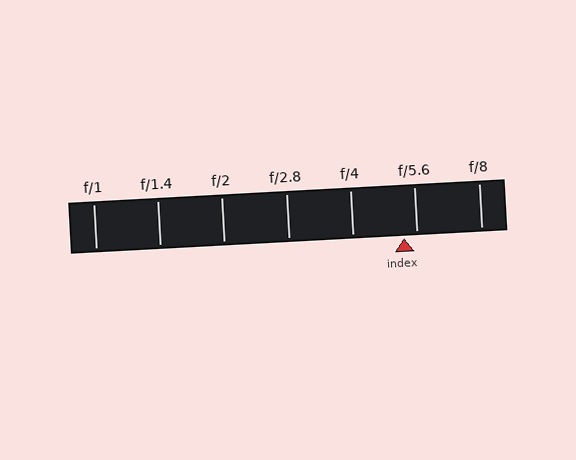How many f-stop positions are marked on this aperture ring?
There are 7 f-stop positions marked.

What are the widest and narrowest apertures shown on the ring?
The widest aperture shown is f/1 and the narrowest is f/8.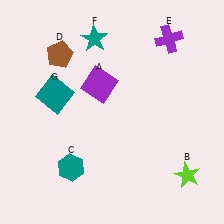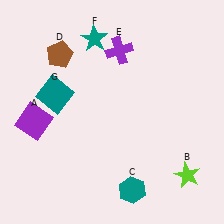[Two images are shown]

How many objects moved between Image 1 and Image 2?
3 objects moved between the two images.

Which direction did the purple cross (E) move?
The purple cross (E) moved left.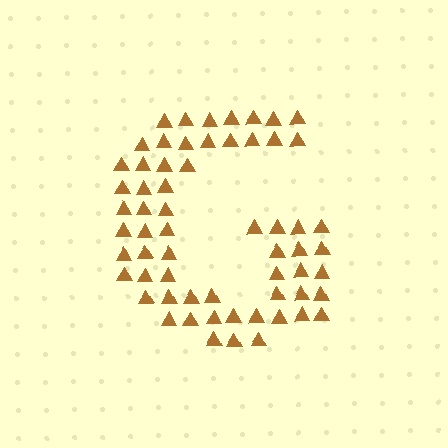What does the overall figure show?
The overall figure shows the letter G.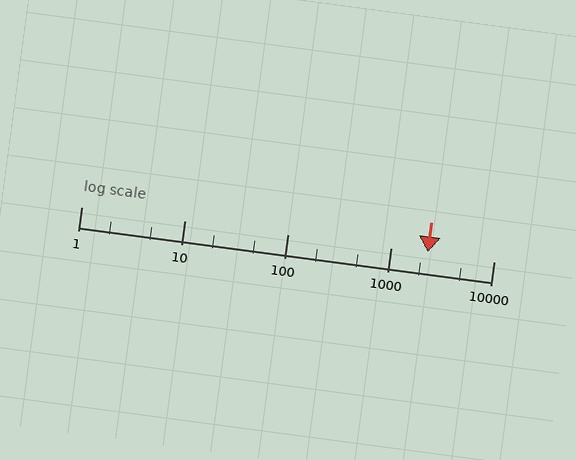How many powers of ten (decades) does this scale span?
The scale spans 4 decades, from 1 to 10000.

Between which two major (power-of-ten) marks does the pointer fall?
The pointer is between 1000 and 10000.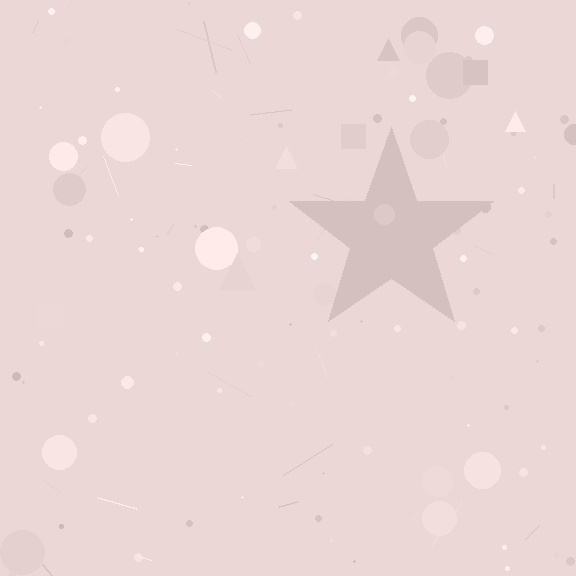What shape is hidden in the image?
A star is hidden in the image.